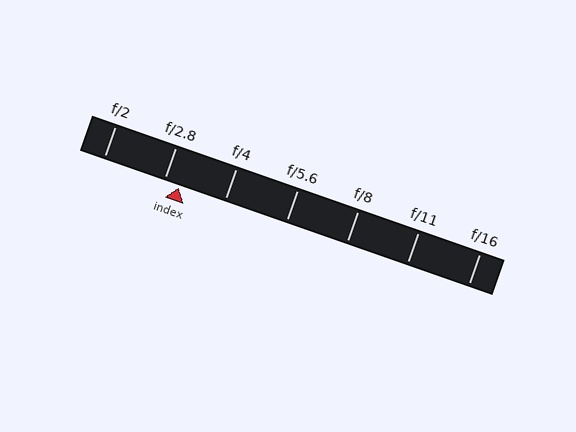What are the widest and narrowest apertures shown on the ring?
The widest aperture shown is f/2 and the narrowest is f/16.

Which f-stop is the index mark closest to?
The index mark is closest to f/2.8.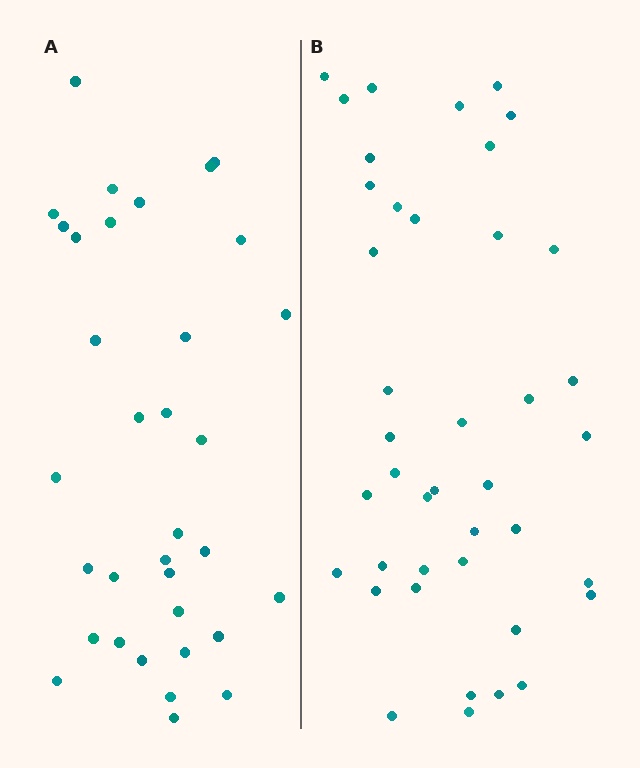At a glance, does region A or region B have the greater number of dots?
Region B (the right region) has more dots.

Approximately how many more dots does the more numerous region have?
Region B has roughly 8 or so more dots than region A.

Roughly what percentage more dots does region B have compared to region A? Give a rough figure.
About 20% more.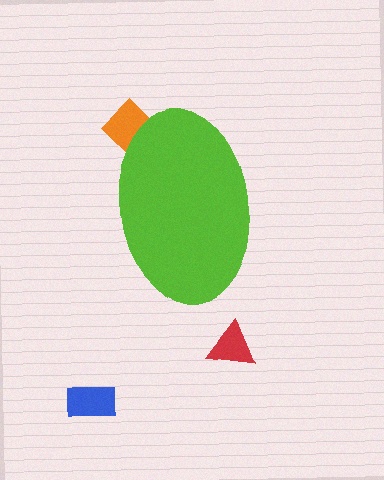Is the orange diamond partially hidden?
Yes, the orange diamond is partially hidden behind the lime ellipse.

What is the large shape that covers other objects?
A lime ellipse.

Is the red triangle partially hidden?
No, the red triangle is fully visible.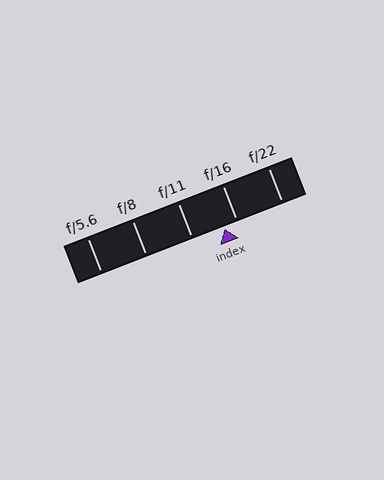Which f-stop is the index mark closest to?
The index mark is closest to f/16.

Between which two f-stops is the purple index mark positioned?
The index mark is between f/11 and f/16.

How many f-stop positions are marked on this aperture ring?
There are 5 f-stop positions marked.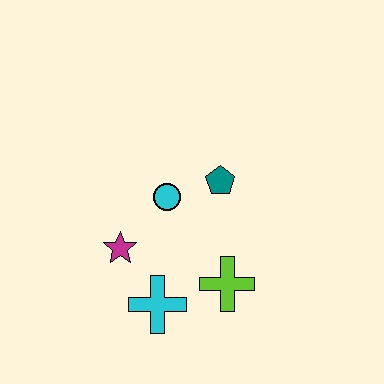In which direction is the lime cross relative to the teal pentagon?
The lime cross is below the teal pentagon.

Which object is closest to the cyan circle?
The teal pentagon is closest to the cyan circle.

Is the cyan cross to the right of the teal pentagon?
No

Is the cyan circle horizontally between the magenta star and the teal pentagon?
Yes